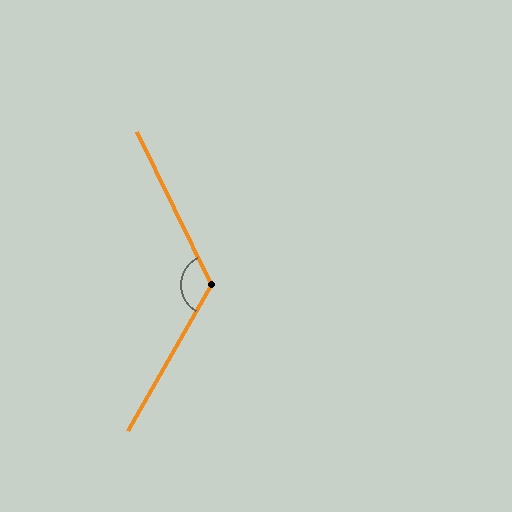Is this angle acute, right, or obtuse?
It is obtuse.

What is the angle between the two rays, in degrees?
Approximately 125 degrees.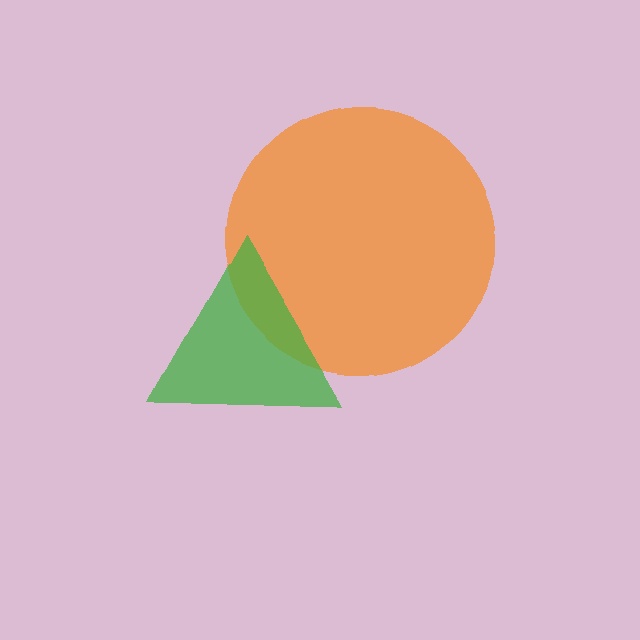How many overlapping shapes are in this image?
There are 2 overlapping shapes in the image.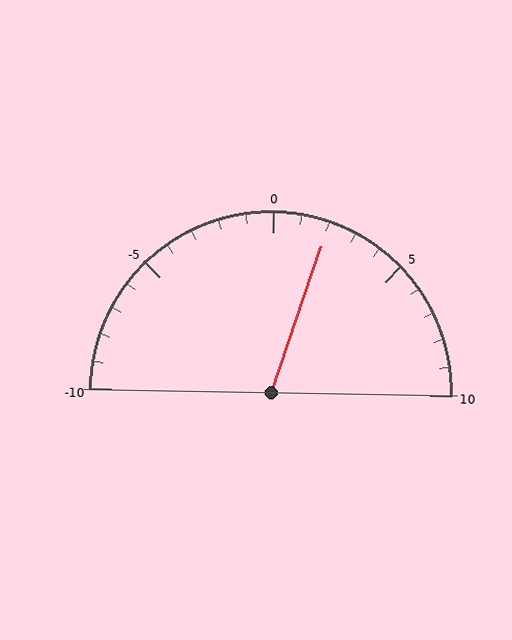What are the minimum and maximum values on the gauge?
The gauge ranges from -10 to 10.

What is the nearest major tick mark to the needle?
The nearest major tick mark is 0.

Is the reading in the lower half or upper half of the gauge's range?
The reading is in the upper half of the range (-10 to 10).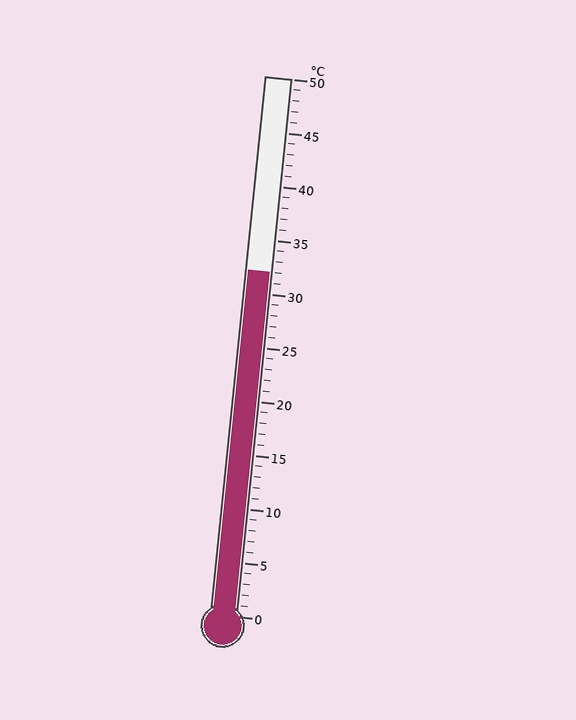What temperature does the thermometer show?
The thermometer shows approximately 32°C.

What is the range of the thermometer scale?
The thermometer scale ranges from 0°C to 50°C.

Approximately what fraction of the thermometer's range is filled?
The thermometer is filled to approximately 65% of its range.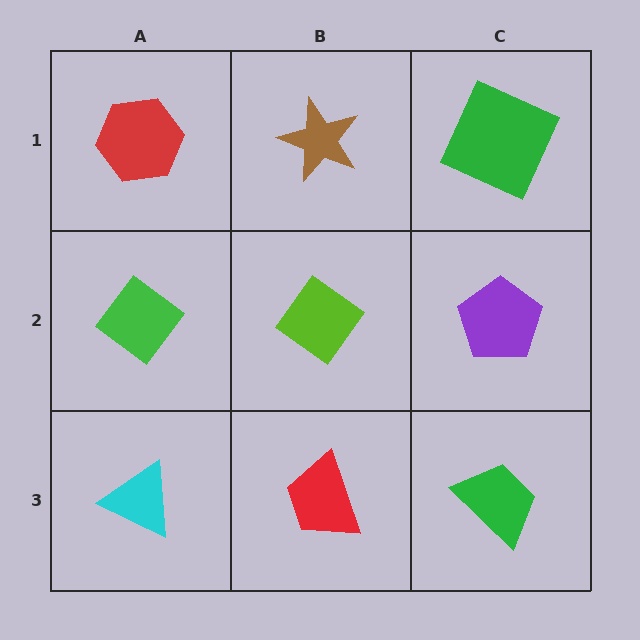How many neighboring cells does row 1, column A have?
2.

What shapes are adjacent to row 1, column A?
A green diamond (row 2, column A), a brown star (row 1, column B).